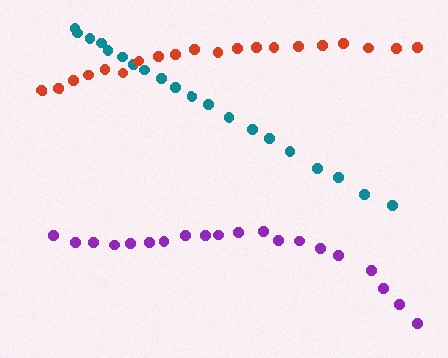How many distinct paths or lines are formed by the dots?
There are 3 distinct paths.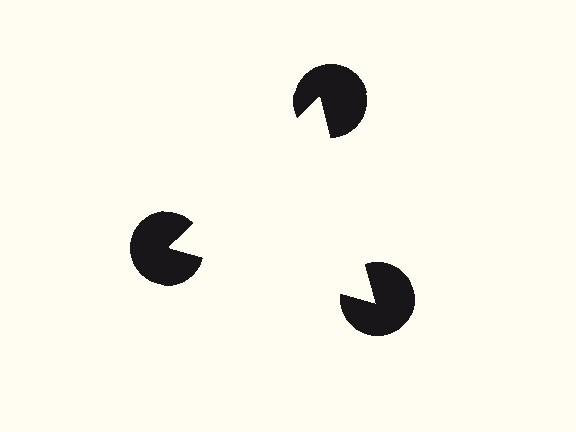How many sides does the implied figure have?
3 sides.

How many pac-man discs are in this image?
There are 3 — one at each vertex of the illusory triangle.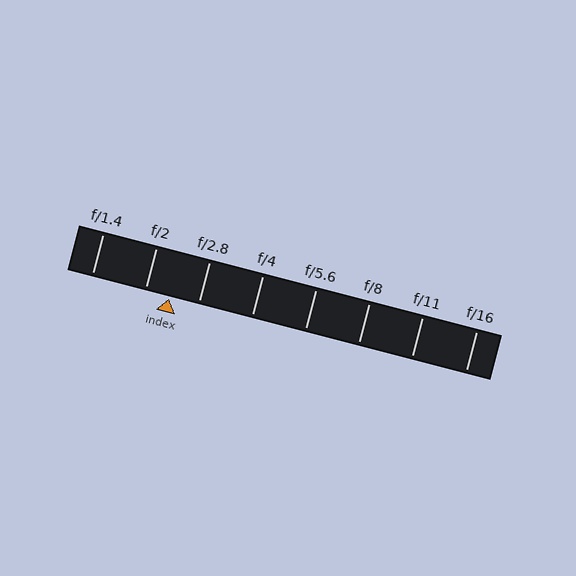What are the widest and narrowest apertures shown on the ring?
The widest aperture shown is f/1.4 and the narrowest is f/16.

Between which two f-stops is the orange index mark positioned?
The index mark is between f/2 and f/2.8.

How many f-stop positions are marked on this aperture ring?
There are 8 f-stop positions marked.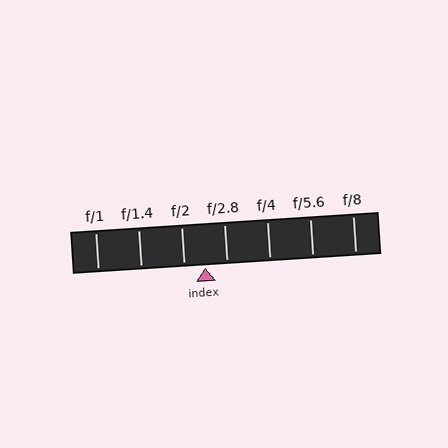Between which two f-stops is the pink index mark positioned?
The index mark is between f/2 and f/2.8.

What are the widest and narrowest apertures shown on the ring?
The widest aperture shown is f/1 and the narrowest is f/8.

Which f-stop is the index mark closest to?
The index mark is closest to f/2.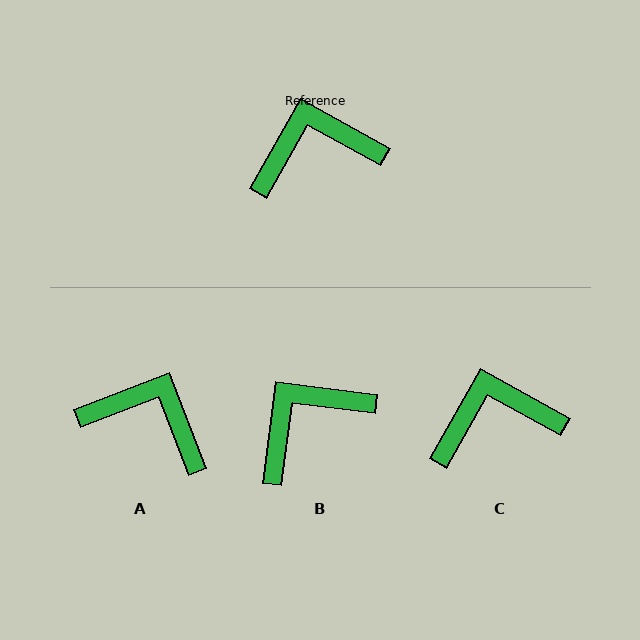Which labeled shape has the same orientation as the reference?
C.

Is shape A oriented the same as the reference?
No, it is off by about 40 degrees.